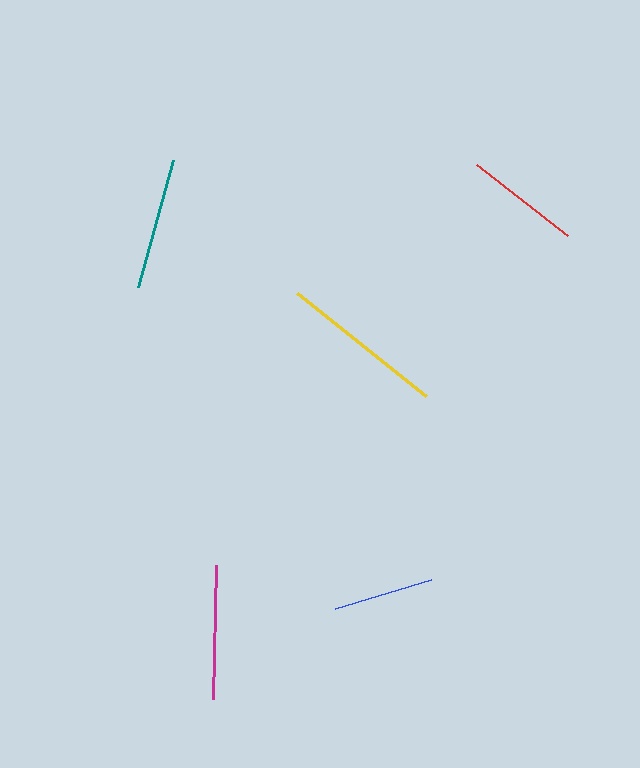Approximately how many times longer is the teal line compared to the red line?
The teal line is approximately 1.1 times the length of the red line.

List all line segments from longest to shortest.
From longest to shortest: yellow, magenta, teal, red, blue.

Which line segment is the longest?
The yellow line is the longest at approximately 165 pixels.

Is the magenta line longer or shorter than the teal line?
The magenta line is longer than the teal line.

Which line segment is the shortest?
The blue line is the shortest at approximately 101 pixels.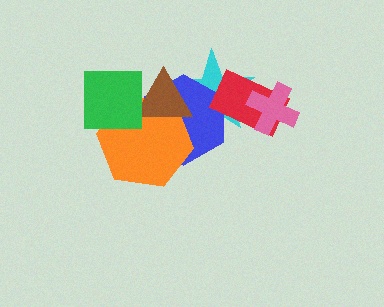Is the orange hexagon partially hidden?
Yes, it is partially covered by another shape.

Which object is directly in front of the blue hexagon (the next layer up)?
The orange hexagon is directly in front of the blue hexagon.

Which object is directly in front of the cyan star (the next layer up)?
The blue hexagon is directly in front of the cyan star.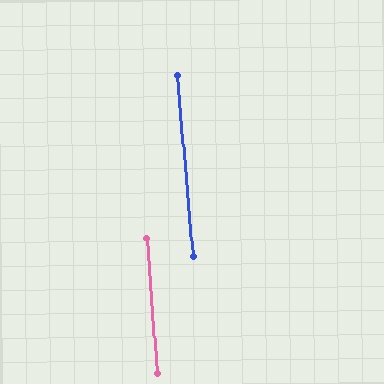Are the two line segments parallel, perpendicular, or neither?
Parallel — their directions differ by only 0.8°.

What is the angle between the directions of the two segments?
Approximately 1 degree.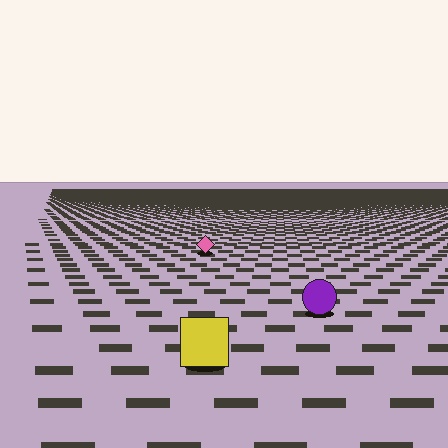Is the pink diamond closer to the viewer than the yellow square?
No. The yellow square is closer — you can tell from the texture gradient: the ground texture is coarser near it.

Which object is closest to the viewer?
The yellow square is closest. The texture marks near it are larger and more spread out.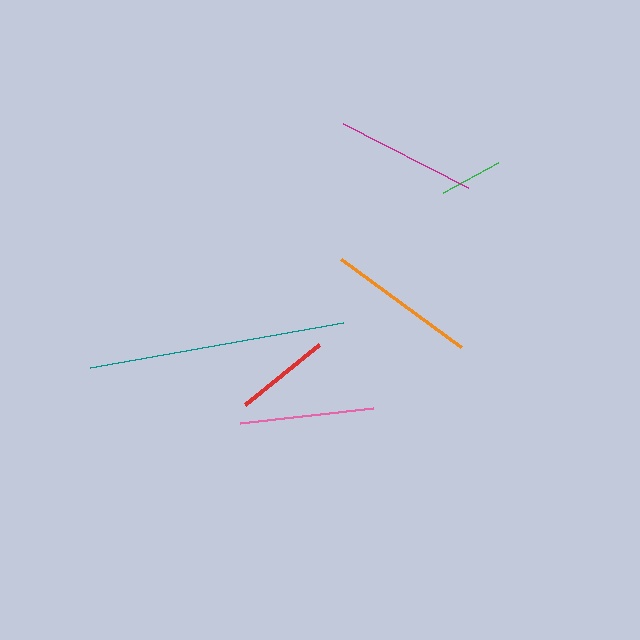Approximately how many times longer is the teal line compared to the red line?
The teal line is approximately 2.7 times the length of the red line.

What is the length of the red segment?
The red segment is approximately 96 pixels long.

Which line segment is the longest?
The teal line is the longest at approximately 257 pixels.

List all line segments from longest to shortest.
From longest to shortest: teal, orange, magenta, pink, red, green.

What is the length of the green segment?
The green segment is approximately 63 pixels long.